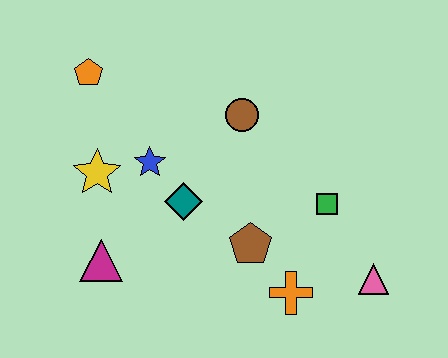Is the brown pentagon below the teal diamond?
Yes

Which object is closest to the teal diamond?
The blue star is closest to the teal diamond.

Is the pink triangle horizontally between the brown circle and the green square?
No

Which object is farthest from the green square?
The orange pentagon is farthest from the green square.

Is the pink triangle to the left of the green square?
No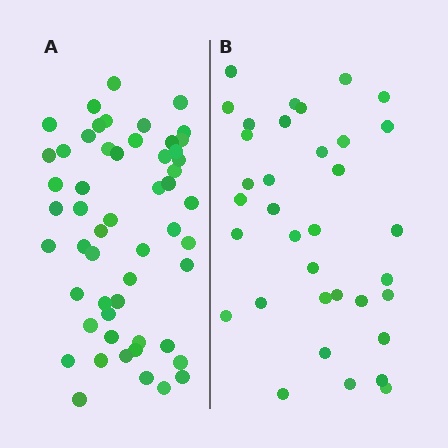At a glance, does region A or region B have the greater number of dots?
Region A (the left region) has more dots.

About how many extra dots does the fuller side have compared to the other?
Region A has approximately 20 more dots than region B.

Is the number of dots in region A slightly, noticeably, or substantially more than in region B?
Region A has substantially more. The ratio is roughly 1.5 to 1.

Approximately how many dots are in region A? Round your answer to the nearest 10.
About 50 dots. (The exact count is 54, which rounds to 50.)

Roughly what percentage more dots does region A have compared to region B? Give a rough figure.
About 55% more.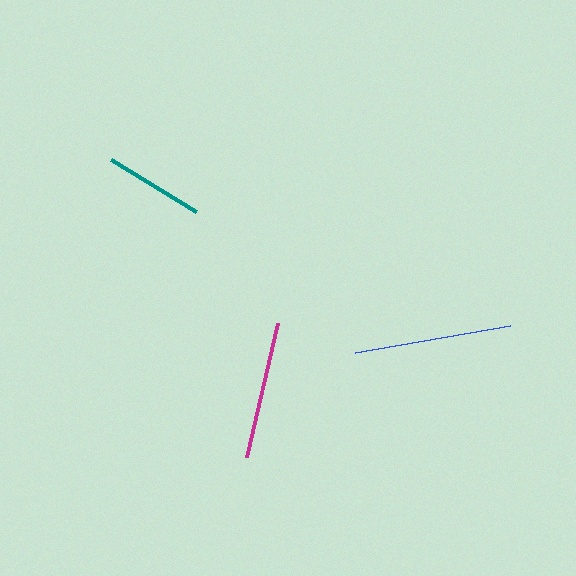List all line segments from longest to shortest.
From longest to shortest: blue, magenta, teal.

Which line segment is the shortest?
The teal line is the shortest at approximately 99 pixels.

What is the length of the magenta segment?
The magenta segment is approximately 138 pixels long.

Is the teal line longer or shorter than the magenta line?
The magenta line is longer than the teal line.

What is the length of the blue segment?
The blue segment is approximately 157 pixels long.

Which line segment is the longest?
The blue line is the longest at approximately 157 pixels.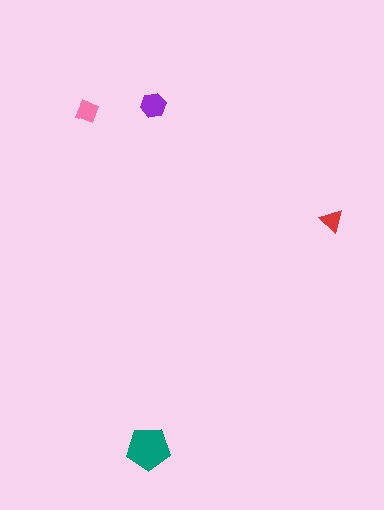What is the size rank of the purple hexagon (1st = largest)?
2nd.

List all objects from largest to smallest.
The teal pentagon, the purple hexagon, the pink diamond, the red triangle.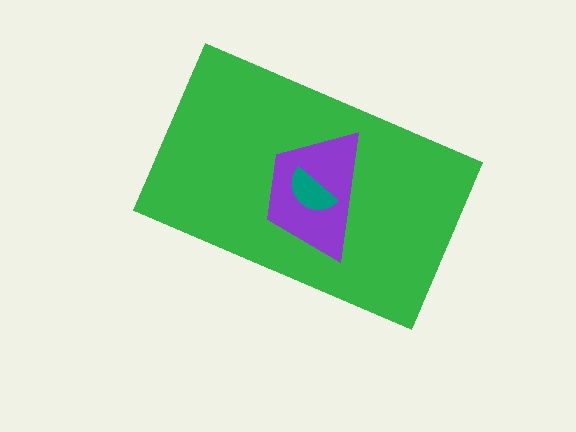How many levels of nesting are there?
3.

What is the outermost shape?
The green rectangle.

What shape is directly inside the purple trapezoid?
The teal semicircle.